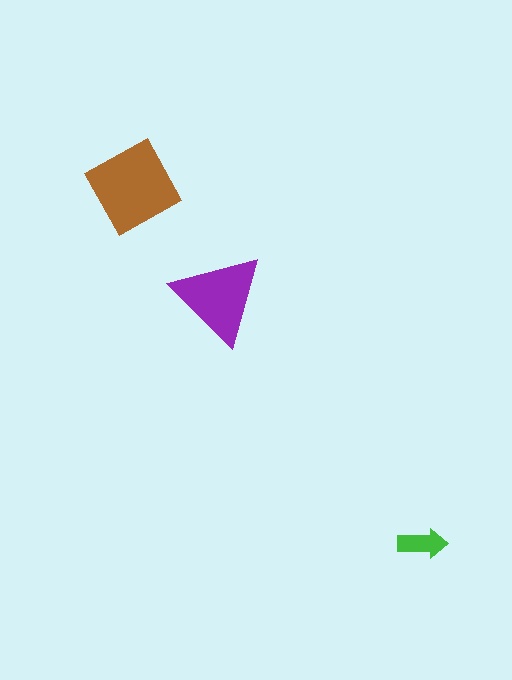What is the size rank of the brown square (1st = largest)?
1st.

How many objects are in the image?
There are 3 objects in the image.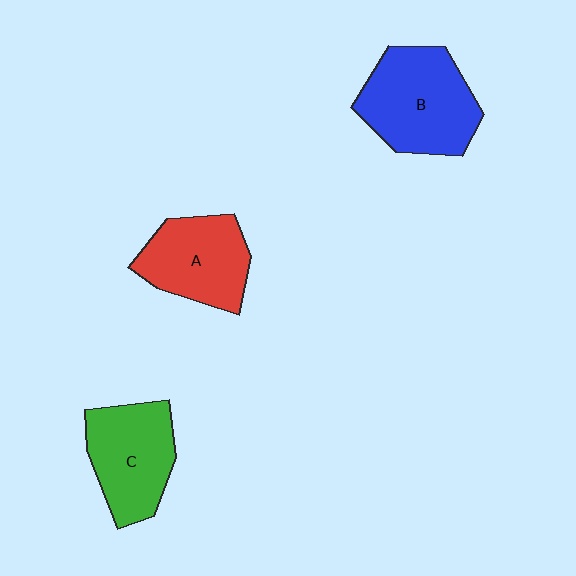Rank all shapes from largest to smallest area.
From largest to smallest: B (blue), C (green), A (red).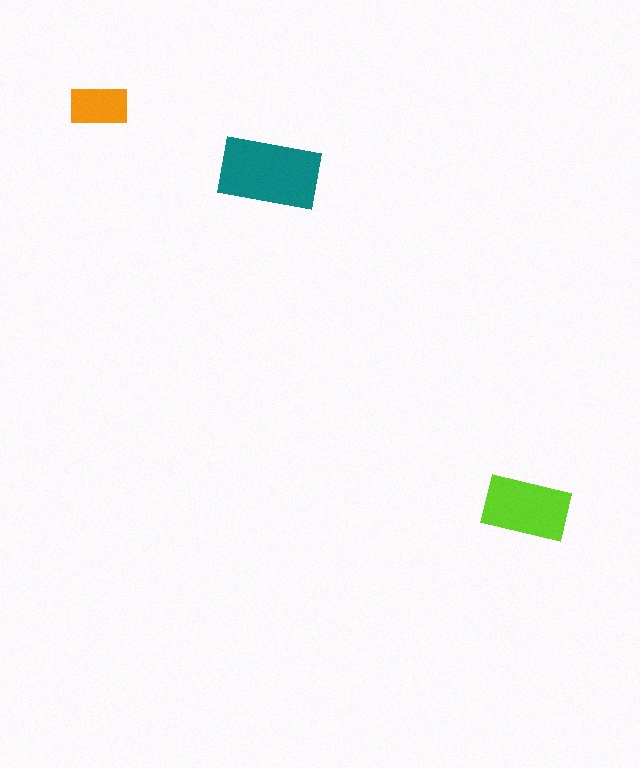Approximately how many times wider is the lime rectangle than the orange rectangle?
About 1.5 times wider.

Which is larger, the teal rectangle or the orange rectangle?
The teal one.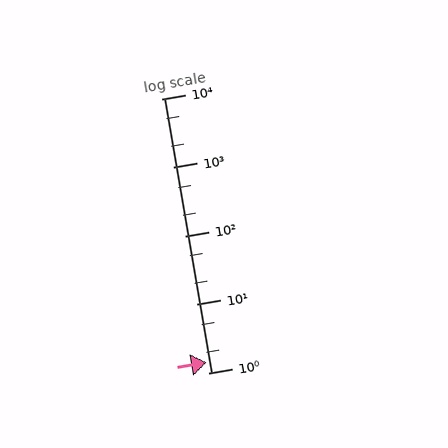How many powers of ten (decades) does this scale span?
The scale spans 4 decades, from 1 to 10000.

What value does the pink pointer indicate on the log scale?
The pointer indicates approximately 1.4.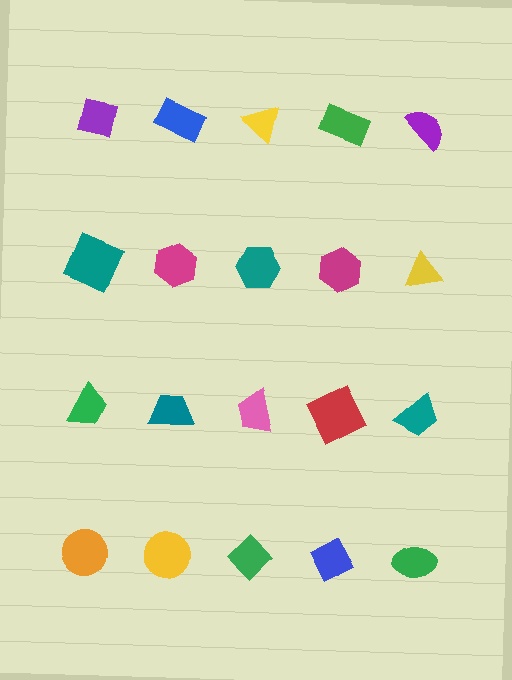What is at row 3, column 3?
A pink trapezoid.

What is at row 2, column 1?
A teal square.